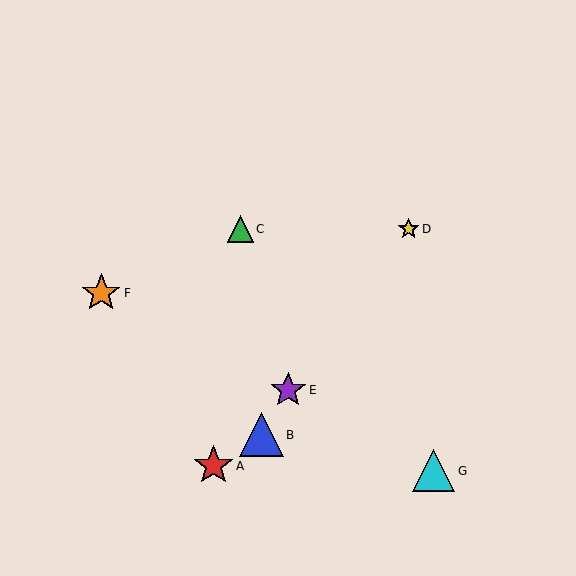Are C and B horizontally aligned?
No, C is at y≈229 and B is at y≈435.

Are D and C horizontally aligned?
Yes, both are at y≈229.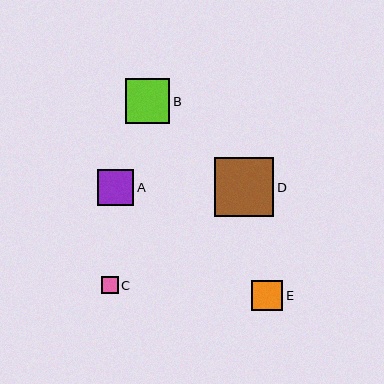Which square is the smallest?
Square C is the smallest with a size of approximately 17 pixels.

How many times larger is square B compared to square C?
Square B is approximately 2.7 times the size of square C.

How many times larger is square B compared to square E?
Square B is approximately 1.4 times the size of square E.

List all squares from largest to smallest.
From largest to smallest: D, B, A, E, C.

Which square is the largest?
Square D is the largest with a size of approximately 59 pixels.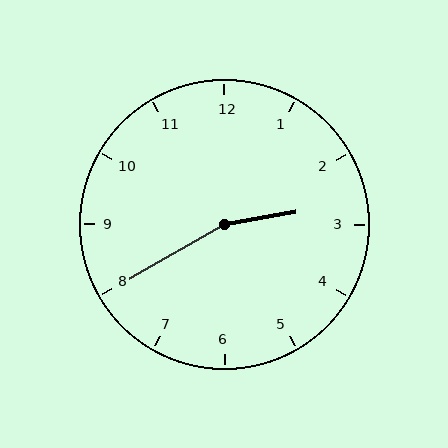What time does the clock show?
2:40.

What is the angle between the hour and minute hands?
Approximately 160 degrees.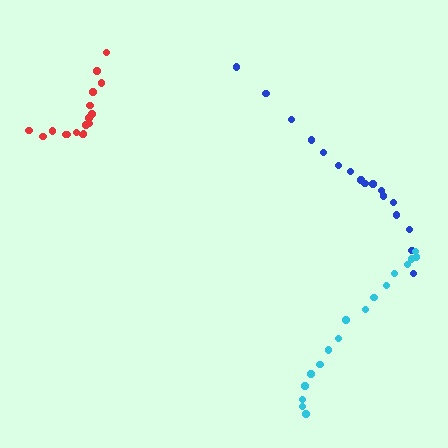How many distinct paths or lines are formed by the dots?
There are 3 distinct paths.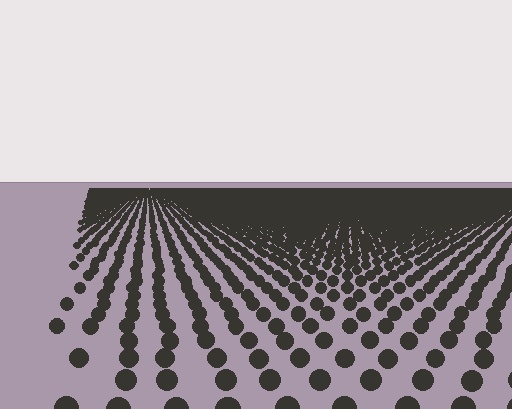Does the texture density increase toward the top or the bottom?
Density increases toward the top.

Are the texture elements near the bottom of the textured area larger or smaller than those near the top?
Larger. Near the bottom, elements are closer to the viewer and appear at a bigger on-screen size.